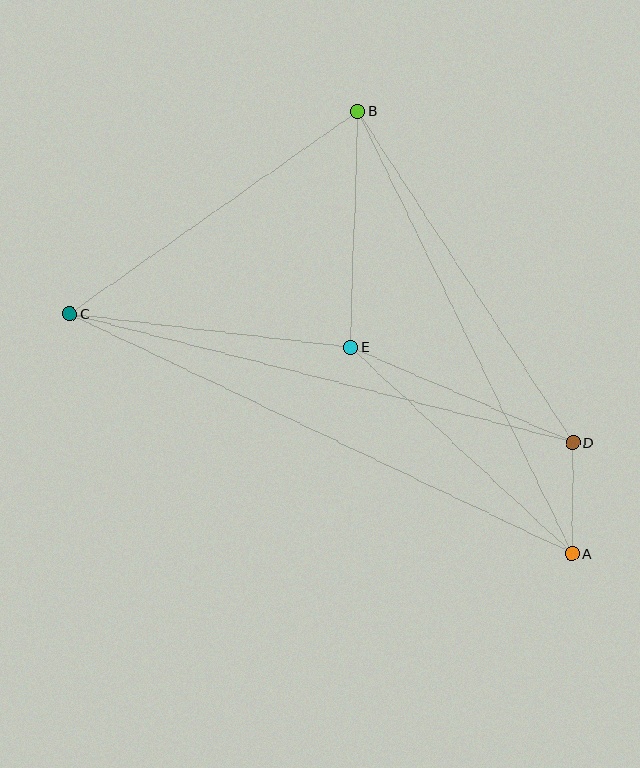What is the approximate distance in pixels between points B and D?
The distance between B and D is approximately 395 pixels.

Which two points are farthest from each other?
Points A and C are farthest from each other.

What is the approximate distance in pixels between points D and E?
The distance between D and E is approximately 242 pixels.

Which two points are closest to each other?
Points A and D are closest to each other.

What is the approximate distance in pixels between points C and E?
The distance between C and E is approximately 283 pixels.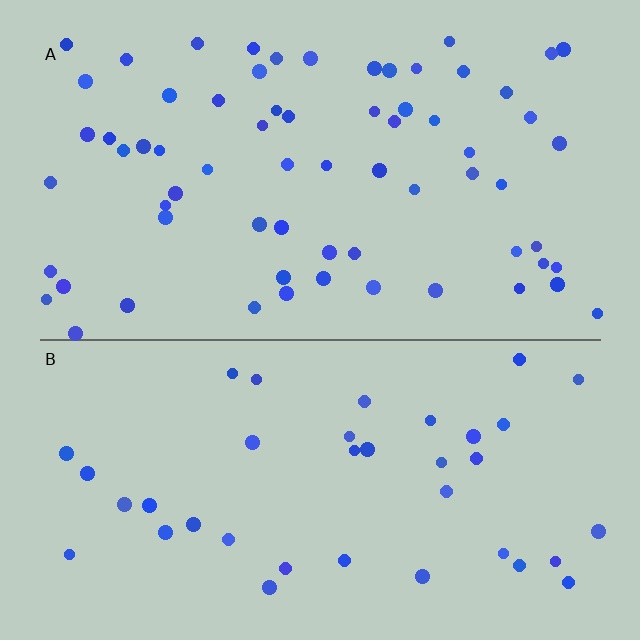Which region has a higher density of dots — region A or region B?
A (the top).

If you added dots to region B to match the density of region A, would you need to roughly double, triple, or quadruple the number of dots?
Approximately double.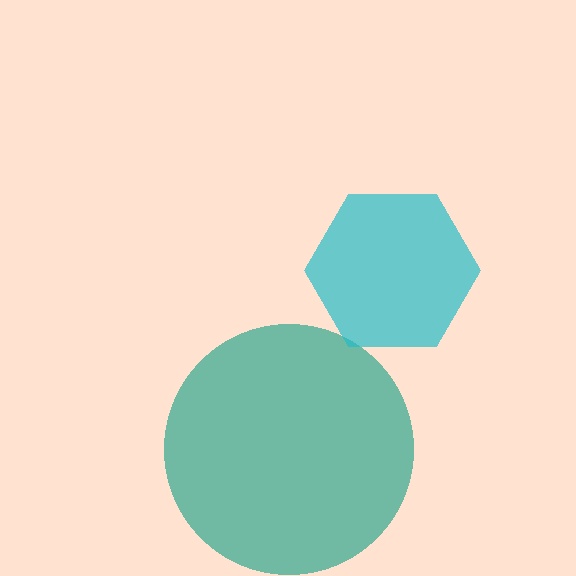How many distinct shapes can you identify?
There are 2 distinct shapes: a teal circle, a cyan hexagon.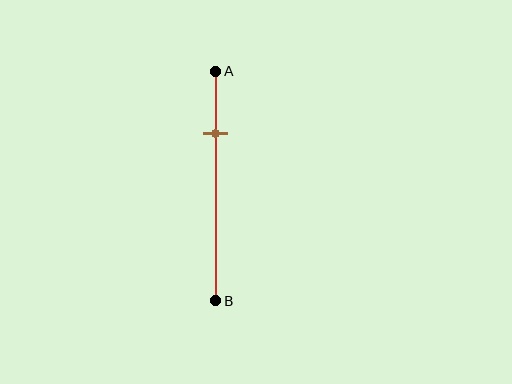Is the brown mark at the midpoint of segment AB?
No, the mark is at about 25% from A, not at the 50% midpoint.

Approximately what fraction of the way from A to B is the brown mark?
The brown mark is approximately 25% of the way from A to B.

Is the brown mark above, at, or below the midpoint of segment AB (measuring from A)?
The brown mark is above the midpoint of segment AB.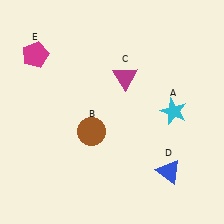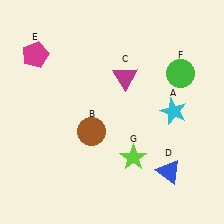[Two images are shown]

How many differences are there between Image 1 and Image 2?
There are 2 differences between the two images.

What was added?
A green circle (F), a lime star (G) were added in Image 2.